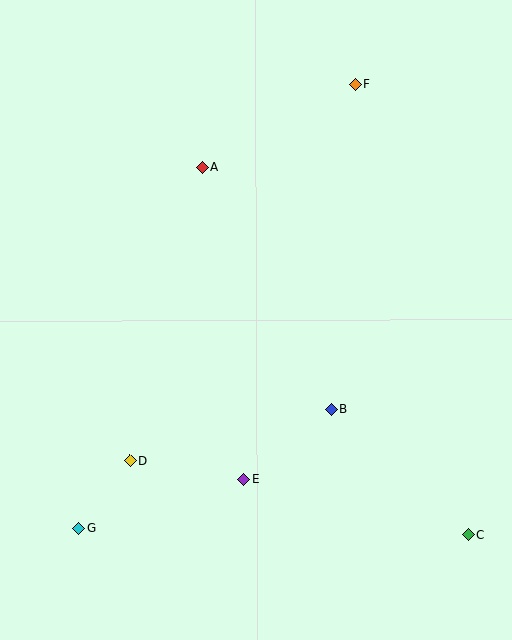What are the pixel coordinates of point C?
Point C is at (468, 535).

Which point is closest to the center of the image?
Point B at (332, 409) is closest to the center.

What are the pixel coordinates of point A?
Point A is at (203, 168).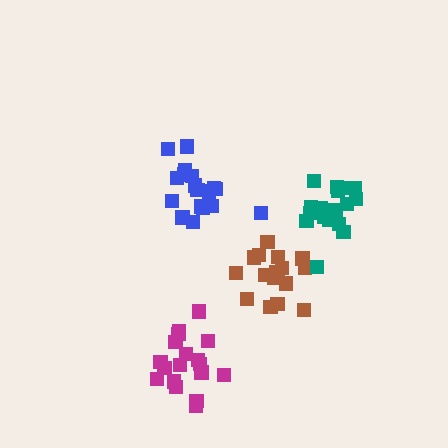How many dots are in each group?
Group 1: 18 dots, Group 2: 17 dots, Group 3: 18 dots, Group 4: 18 dots (71 total).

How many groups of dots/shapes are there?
There are 4 groups.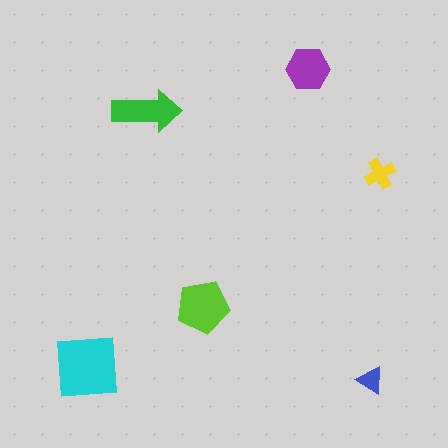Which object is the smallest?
The blue triangle.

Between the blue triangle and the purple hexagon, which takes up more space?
The purple hexagon.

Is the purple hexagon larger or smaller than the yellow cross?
Larger.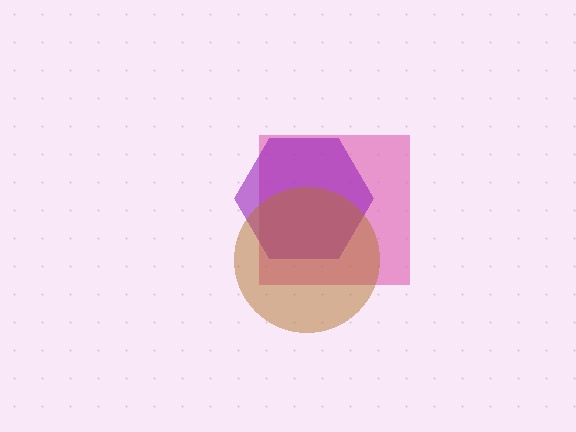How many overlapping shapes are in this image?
There are 3 overlapping shapes in the image.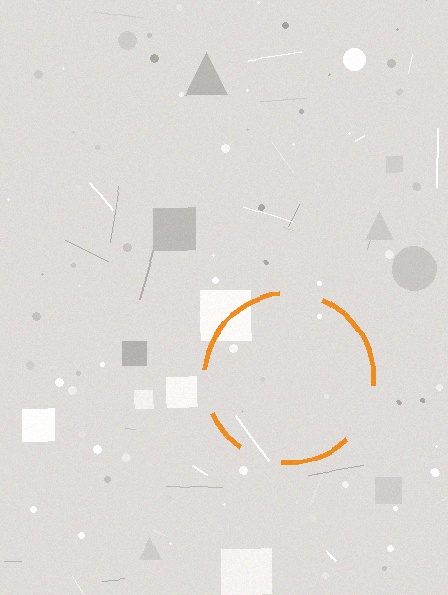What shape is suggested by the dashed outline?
The dashed outline suggests a circle.